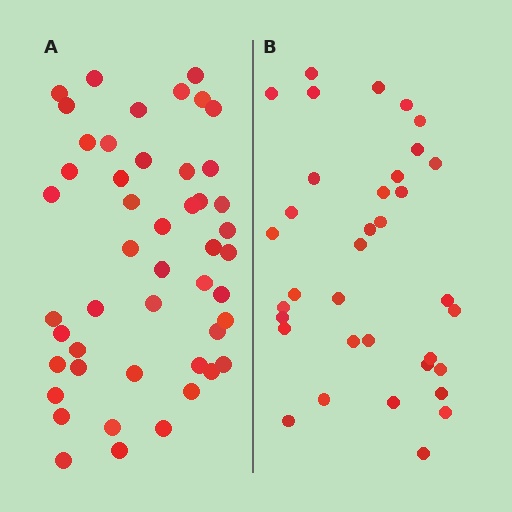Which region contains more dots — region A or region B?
Region A (the left region) has more dots.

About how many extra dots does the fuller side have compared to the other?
Region A has approximately 15 more dots than region B.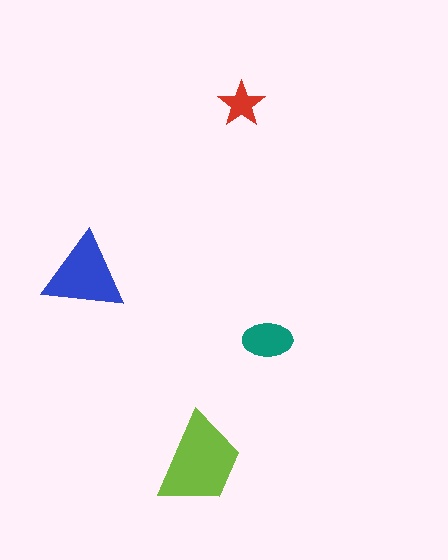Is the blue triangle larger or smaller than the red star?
Larger.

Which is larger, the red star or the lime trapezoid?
The lime trapezoid.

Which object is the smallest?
The red star.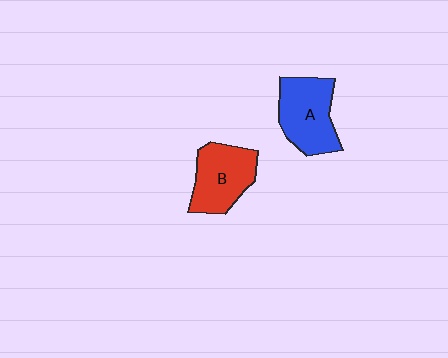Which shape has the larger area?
Shape A (blue).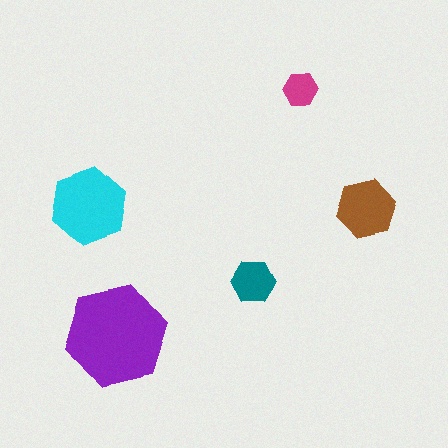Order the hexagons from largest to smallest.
the purple one, the cyan one, the brown one, the teal one, the magenta one.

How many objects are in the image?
There are 5 objects in the image.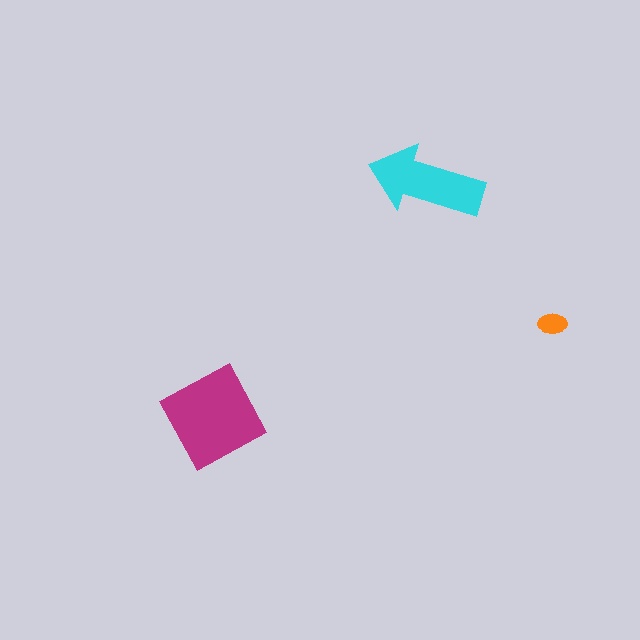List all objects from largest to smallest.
The magenta square, the cyan arrow, the orange ellipse.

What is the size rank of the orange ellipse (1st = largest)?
3rd.